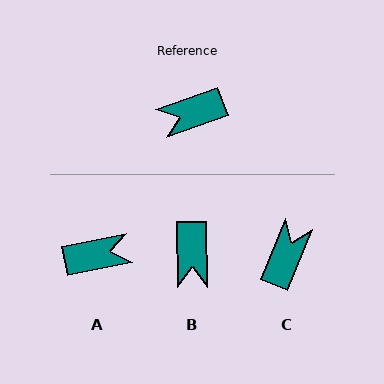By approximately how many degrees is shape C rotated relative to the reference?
Approximately 132 degrees clockwise.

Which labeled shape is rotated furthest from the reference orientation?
A, about 171 degrees away.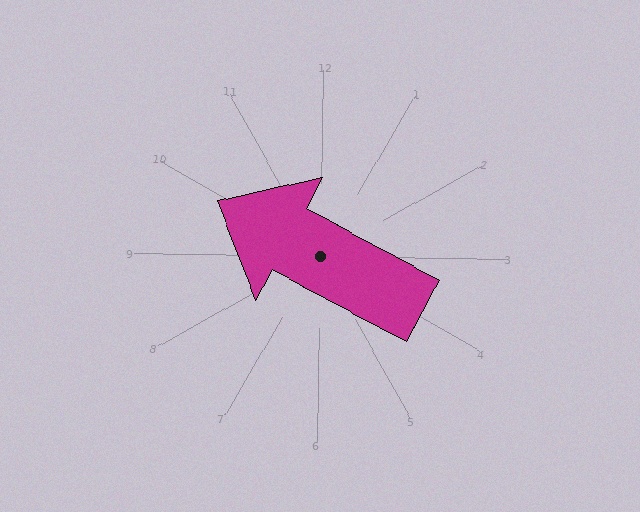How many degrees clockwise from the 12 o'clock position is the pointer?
Approximately 298 degrees.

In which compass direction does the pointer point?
Northwest.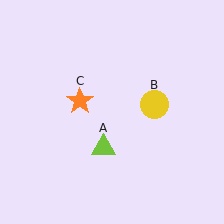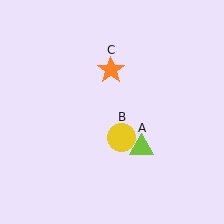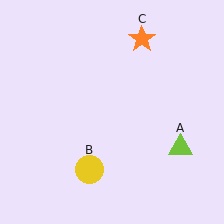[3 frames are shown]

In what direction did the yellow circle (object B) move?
The yellow circle (object B) moved down and to the left.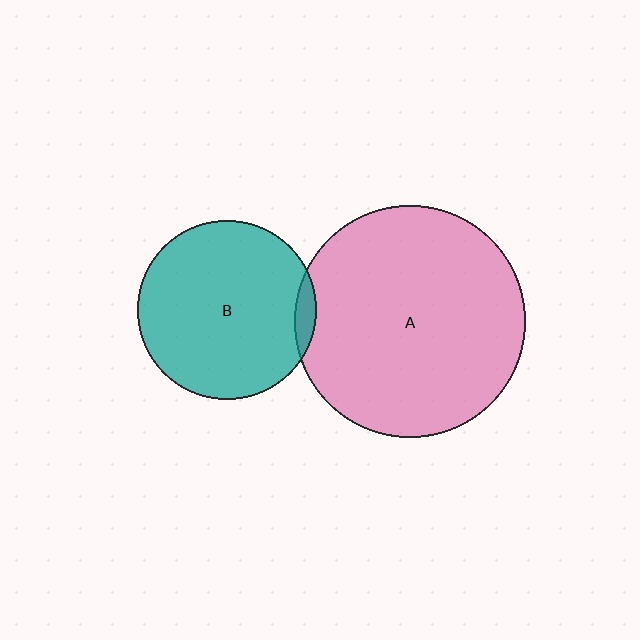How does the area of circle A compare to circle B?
Approximately 1.7 times.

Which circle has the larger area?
Circle A (pink).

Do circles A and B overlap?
Yes.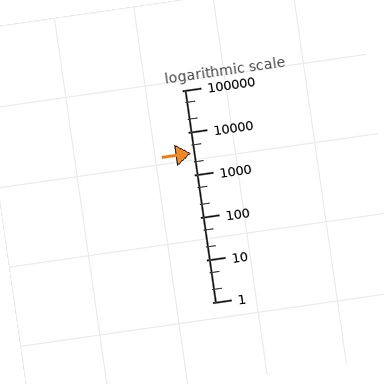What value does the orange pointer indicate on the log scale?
The pointer indicates approximately 3200.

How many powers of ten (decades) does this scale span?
The scale spans 5 decades, from 1 to 100000.